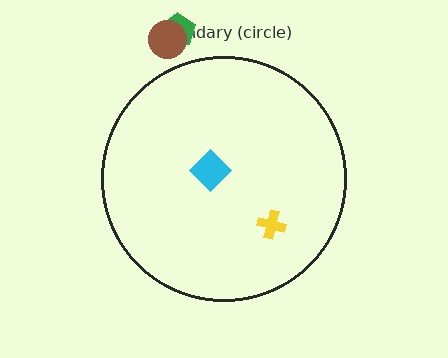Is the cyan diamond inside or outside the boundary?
Inside.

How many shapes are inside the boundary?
2 inside, 2 outside.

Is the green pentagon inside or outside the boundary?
Outside.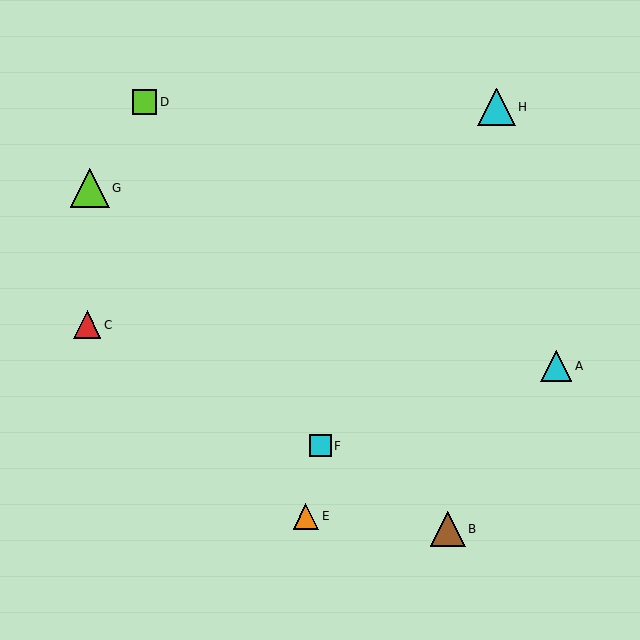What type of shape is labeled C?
Shape C is a red triangle.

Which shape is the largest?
The lime triangle (labeled G) is the largest.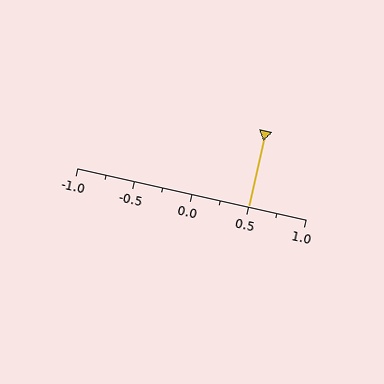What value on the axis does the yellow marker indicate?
The marker indicates approximately 0.5.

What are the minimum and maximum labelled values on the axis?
The axis runs from -1.0 to 1.0.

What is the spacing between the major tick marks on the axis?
The major ticks are spaced 0.5 apart.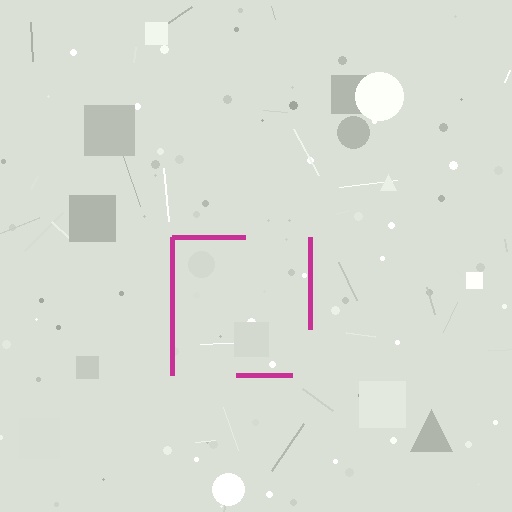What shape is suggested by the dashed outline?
The dashed outline suggests a square.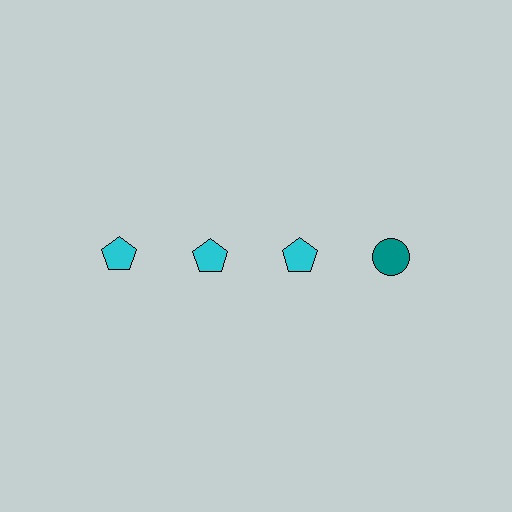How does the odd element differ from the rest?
It differs in both color (teal instead of cyan) and shape (circle instead of pentagon).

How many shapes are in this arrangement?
There are 4 shapes arranged in a grid pattern.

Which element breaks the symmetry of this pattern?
The teal circle in the top row, second from right column breaks the symmetry. All other shapes are cyan pentagons.